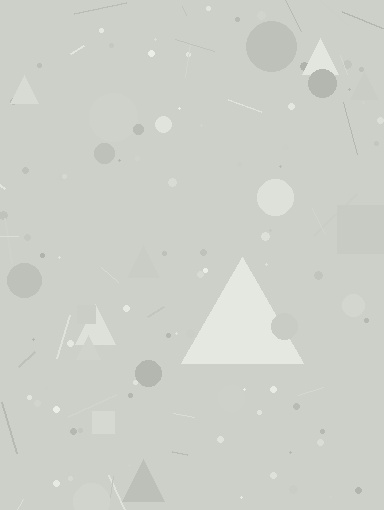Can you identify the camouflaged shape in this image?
The camouflaged shape is a triangle.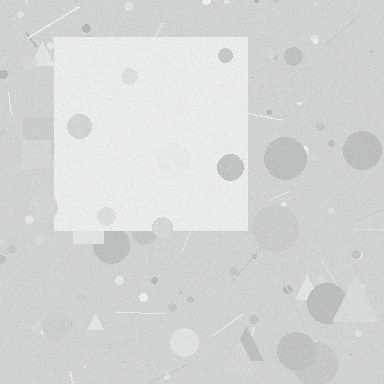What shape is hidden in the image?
A square is hidden in the image.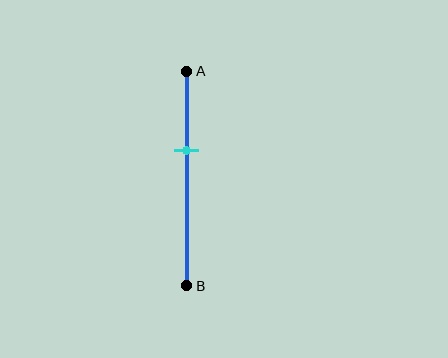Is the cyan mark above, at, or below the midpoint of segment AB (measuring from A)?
The cyan mark is above the midpoint of segment AB.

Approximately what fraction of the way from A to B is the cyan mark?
The cyan mark is approximately 35% of the way from A to B.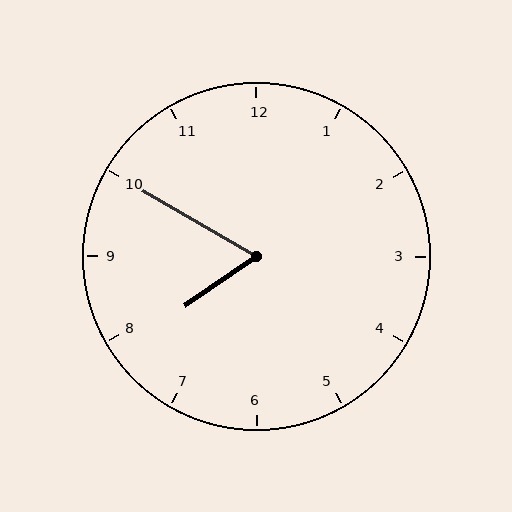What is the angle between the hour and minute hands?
Approximately 65 degrees.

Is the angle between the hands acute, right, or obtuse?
It is acute.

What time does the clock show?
7:50.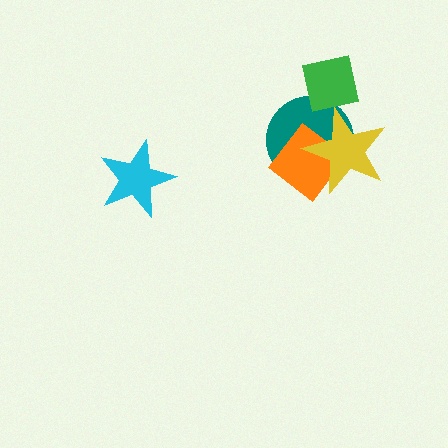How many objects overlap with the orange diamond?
2 objects overlap with the orange diamond.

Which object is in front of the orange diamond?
The yellow star is in front of the orange diamond.